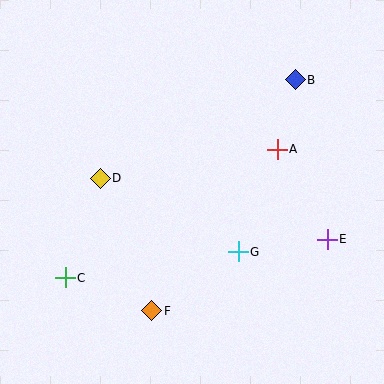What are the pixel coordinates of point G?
Point G is at (238, 252).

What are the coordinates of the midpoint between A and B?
The midpoint between A and B is at (286, 114).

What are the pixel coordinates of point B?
Point B is at (295, 80).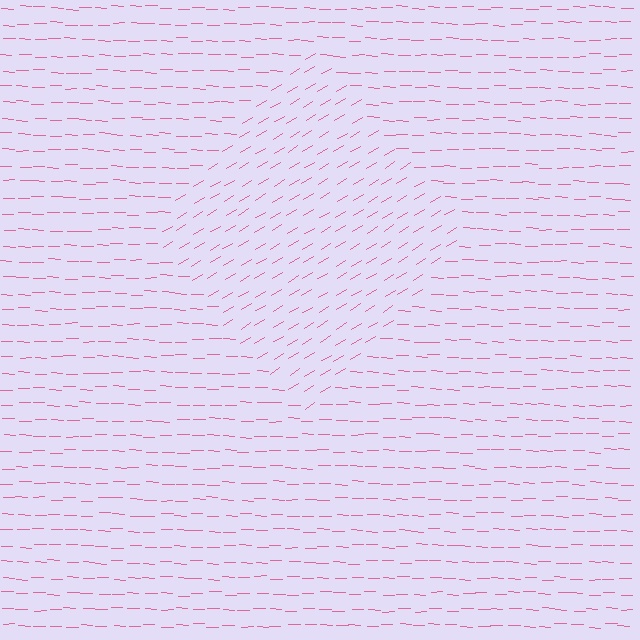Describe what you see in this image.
The image is filled with small pink line segments. A diamond region in the image has lines oriented differently from the surrounding lines, creating a visible texture boundary.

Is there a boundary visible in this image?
Yes, there is a texture boundary formed by a change in line orientation.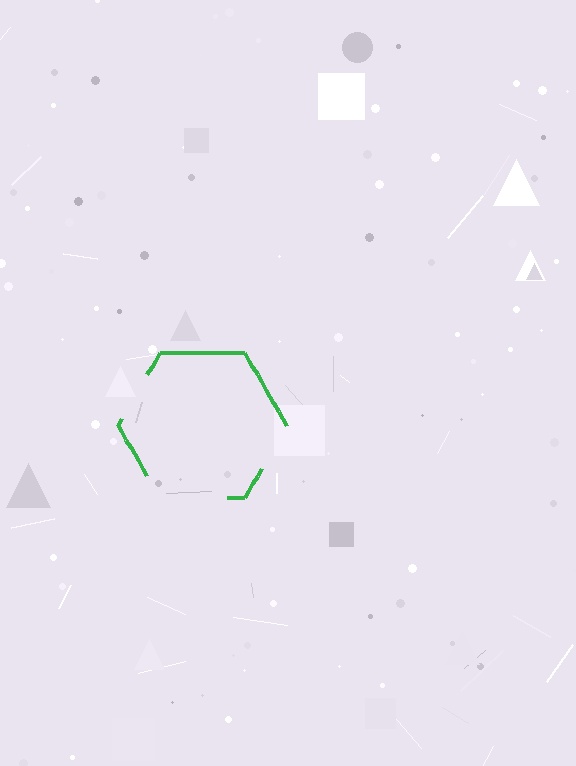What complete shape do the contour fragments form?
The contour fragments form a hexagon.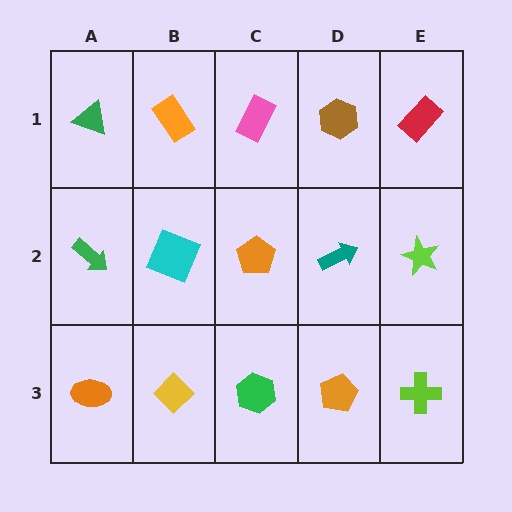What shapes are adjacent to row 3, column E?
A lime star (row 2, column E), an orange pentagon (row 3, column D).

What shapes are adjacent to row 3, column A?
A green arrow (row 2, column A), a yellow diamond (row 3, column B).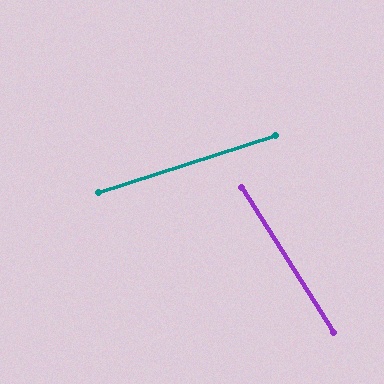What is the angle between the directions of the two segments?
Approximately 75 degrees.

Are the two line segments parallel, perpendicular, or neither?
Neither parallel nor perpendicular — they differ by about 75°.